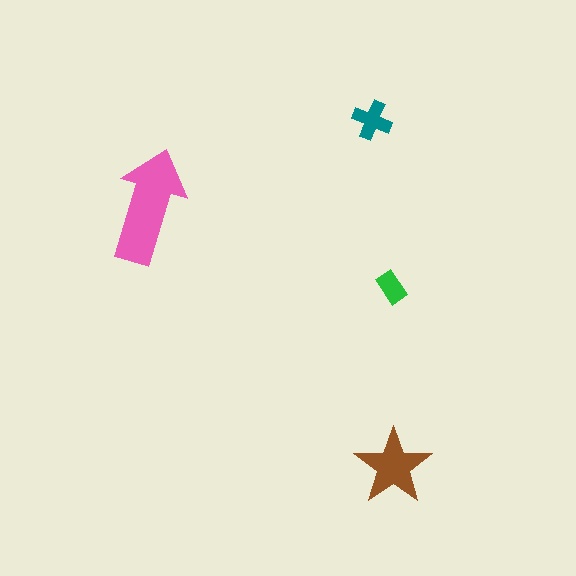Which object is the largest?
The pink arrow.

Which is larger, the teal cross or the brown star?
The brown star.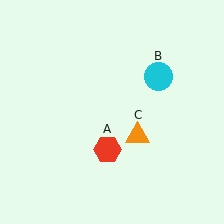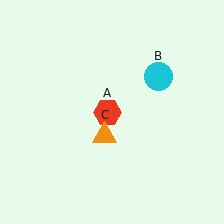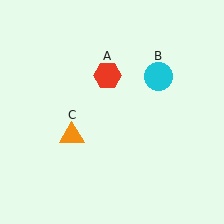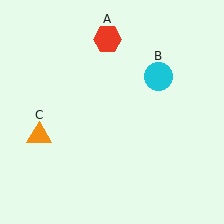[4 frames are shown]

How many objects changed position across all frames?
2 objects changed position: red hexagon (object A), orange triangle (object C).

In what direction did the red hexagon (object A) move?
The red hexagon (object A) moved up.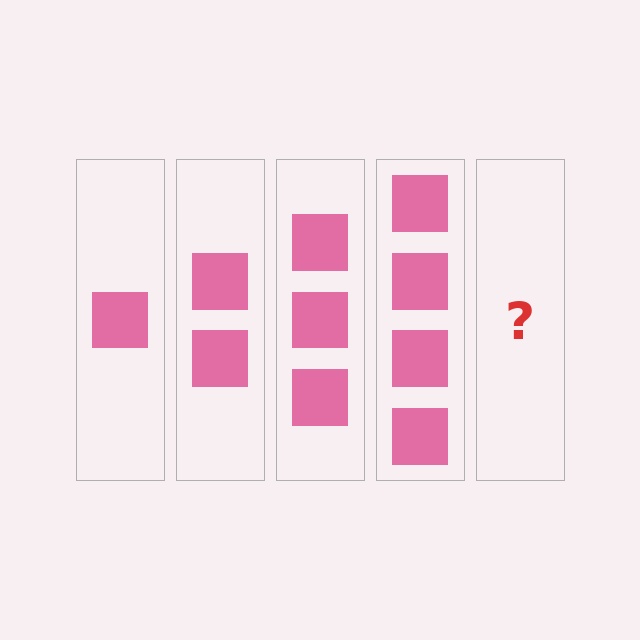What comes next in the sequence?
The next element should be 5 squares.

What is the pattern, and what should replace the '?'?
The pattern is that each step adds one more square. The '?' should be 5 squares.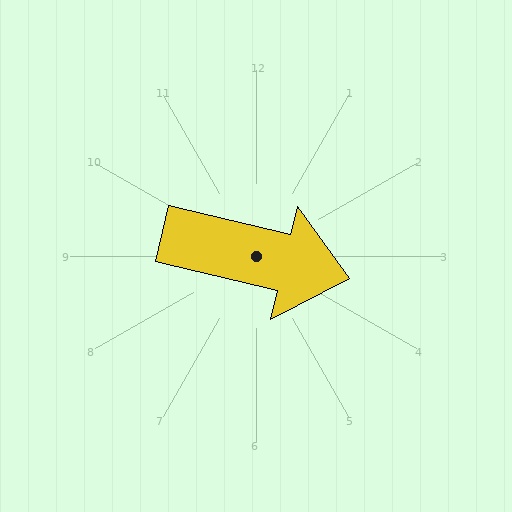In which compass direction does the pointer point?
East.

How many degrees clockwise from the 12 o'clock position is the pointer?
Approximately 103 degrees.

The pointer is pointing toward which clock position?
Roughly 3 o'clock.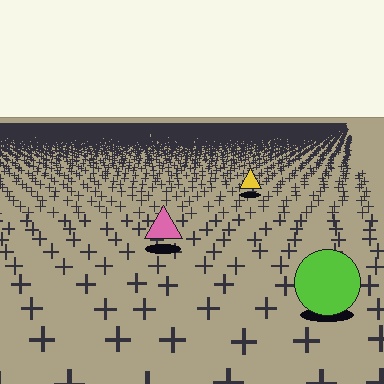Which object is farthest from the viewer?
The yellow triangle is farthest from the viewer. It appears smaller and the ground texture around it is denser.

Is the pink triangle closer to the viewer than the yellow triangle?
Yes. The pink triangle is closer — you can tell from the texture gradient: the ground texture is coarser near it.